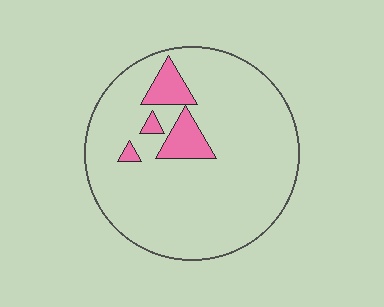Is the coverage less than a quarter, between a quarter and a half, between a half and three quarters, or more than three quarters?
Less than a quarter.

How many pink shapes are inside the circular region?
4.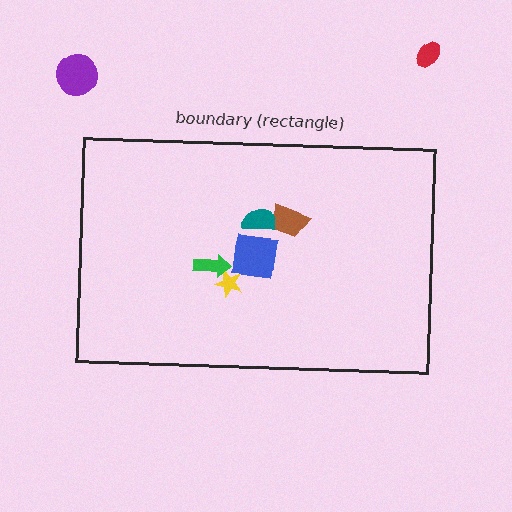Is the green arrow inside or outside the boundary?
Inside.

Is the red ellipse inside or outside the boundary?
Outside.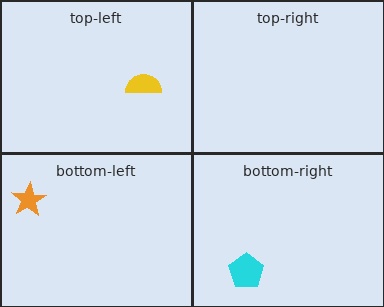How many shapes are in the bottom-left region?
1.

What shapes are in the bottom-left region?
The orange star.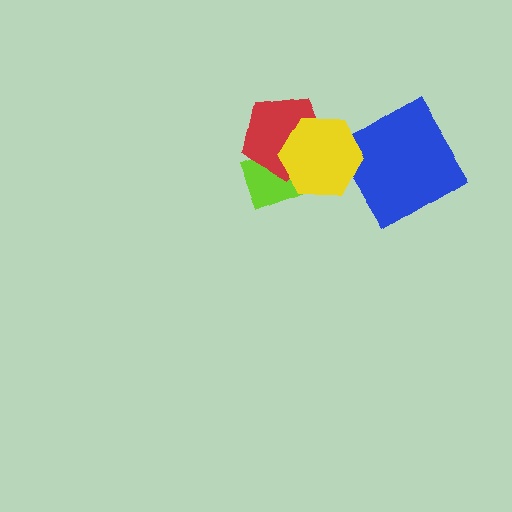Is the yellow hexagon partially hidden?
No, no other shape covers it.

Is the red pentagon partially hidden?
Yes, it is partially covered by another shape.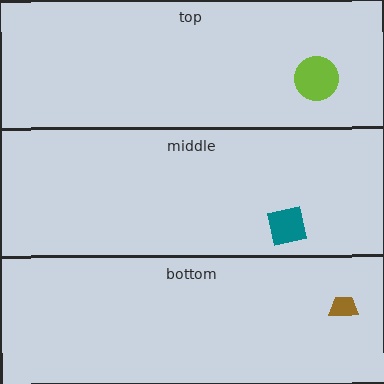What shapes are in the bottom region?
The brown trapezoid.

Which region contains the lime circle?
The top region.